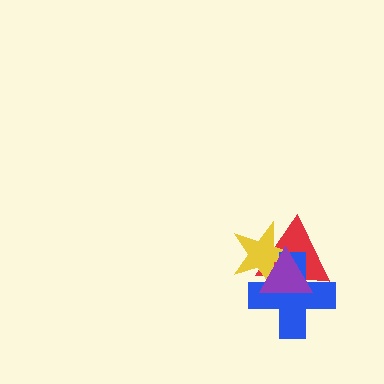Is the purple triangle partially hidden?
No, no other shape covers it.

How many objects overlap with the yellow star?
3 objects overlap with the yellow star.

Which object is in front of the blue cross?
The purple triangle is in front of the blue cross.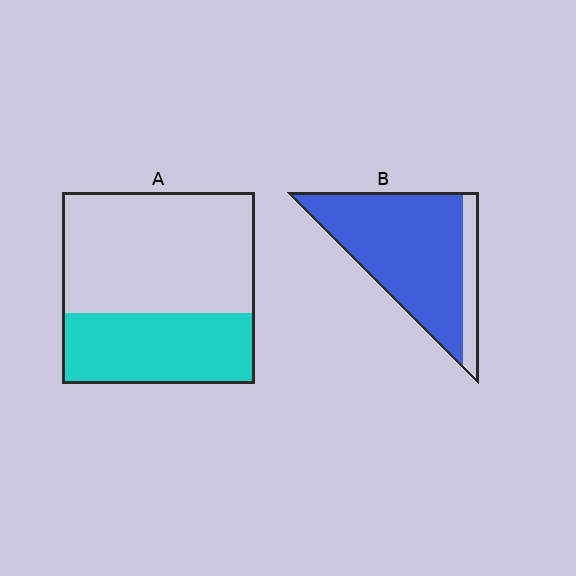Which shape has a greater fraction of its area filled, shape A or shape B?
Shape B.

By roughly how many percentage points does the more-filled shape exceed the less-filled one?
By roughly 45 percentage points (B over A).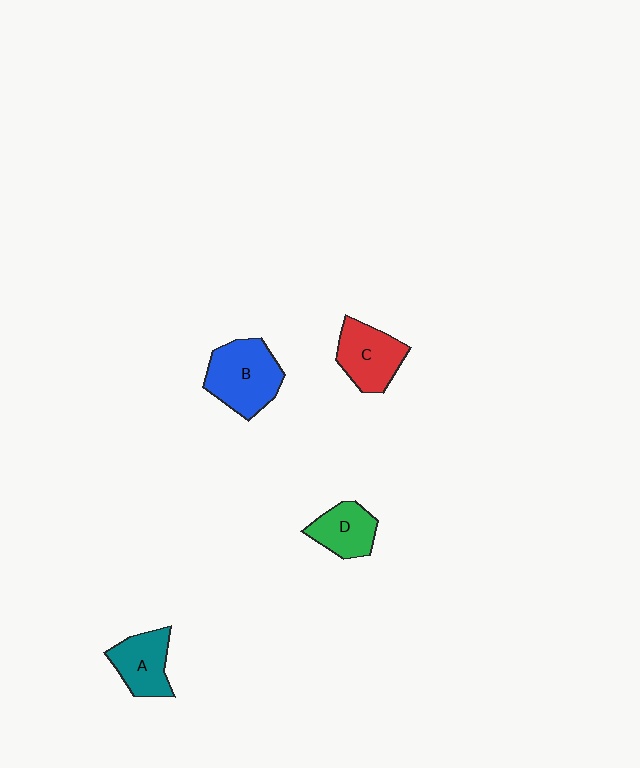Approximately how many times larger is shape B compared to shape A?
Approximately 1.4 times.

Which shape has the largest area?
Shape B (blue).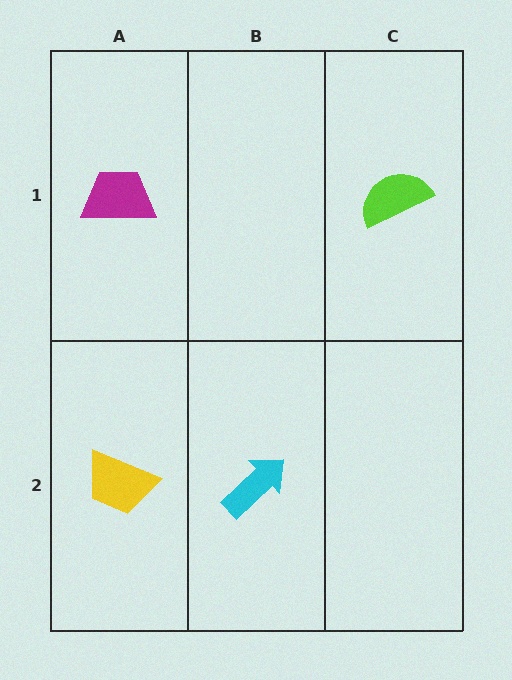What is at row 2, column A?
A yellow trapezoid.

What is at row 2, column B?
A cyan arrow.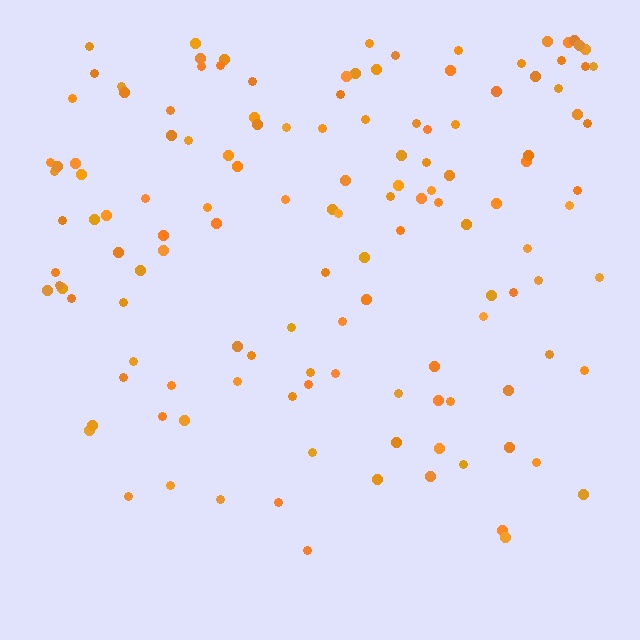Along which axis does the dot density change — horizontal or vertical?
Vertical.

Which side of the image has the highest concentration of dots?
The top.